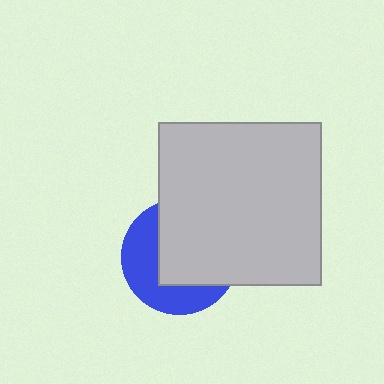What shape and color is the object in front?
The object in front is a light gray square.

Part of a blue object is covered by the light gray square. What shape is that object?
It is a circle.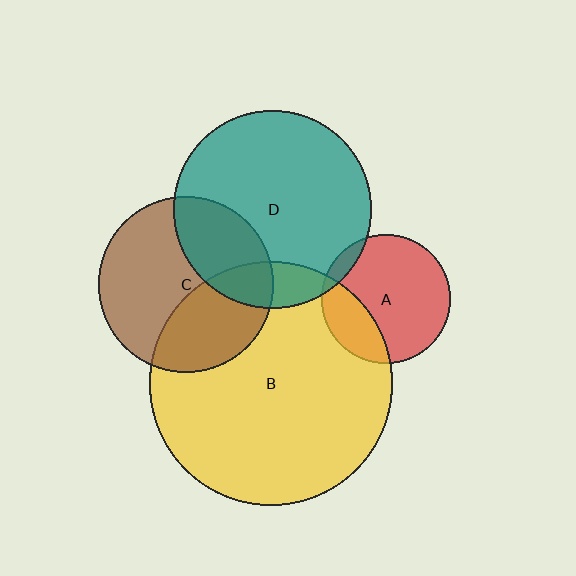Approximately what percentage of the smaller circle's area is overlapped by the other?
Approximately 5%.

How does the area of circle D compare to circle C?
Approximately 1.3 times.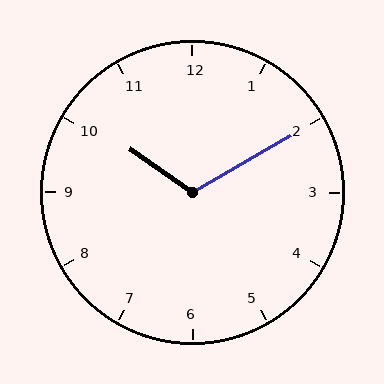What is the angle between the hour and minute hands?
Approximately 115 degrees.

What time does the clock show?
10:10.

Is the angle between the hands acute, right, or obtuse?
It is obtuse.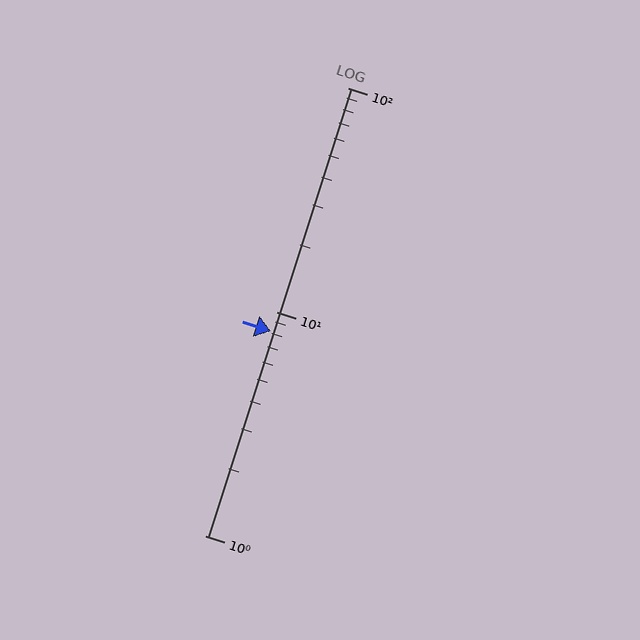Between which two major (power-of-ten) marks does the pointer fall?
The pointer is between 1 and 10.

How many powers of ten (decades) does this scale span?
The scale spans 2 decades, from 1 to 100.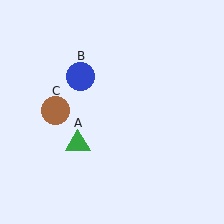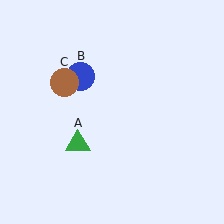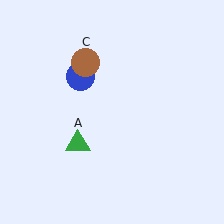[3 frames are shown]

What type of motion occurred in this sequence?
The brown circle (object C) rotated clockwise around the center of the scene.